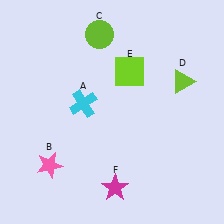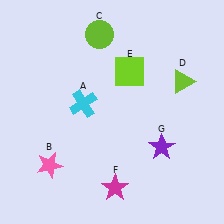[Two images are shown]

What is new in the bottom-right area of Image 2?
A purple star (G) was added in the bottom-right area of Image 2.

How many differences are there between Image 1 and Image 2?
There is 1 difference between the two images.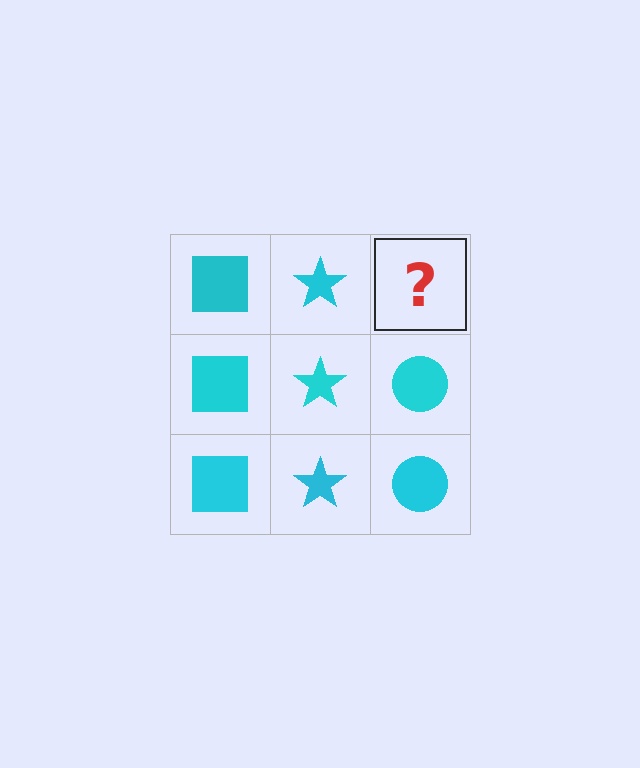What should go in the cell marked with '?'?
The missing cell should contain a cyan circle.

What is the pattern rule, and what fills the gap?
The rule is that each column has a consistent shape. The gap should be filled with a cyan circle.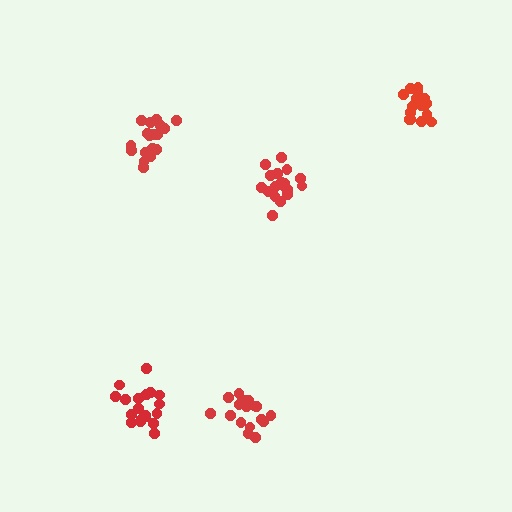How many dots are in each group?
Group 1: 15 dots, Group 2: 18 dots, Group 3: 18 dots, Group 4: 18 dots, Group 5: 19 dots (88 total).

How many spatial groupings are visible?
There are 5 spatial groupings.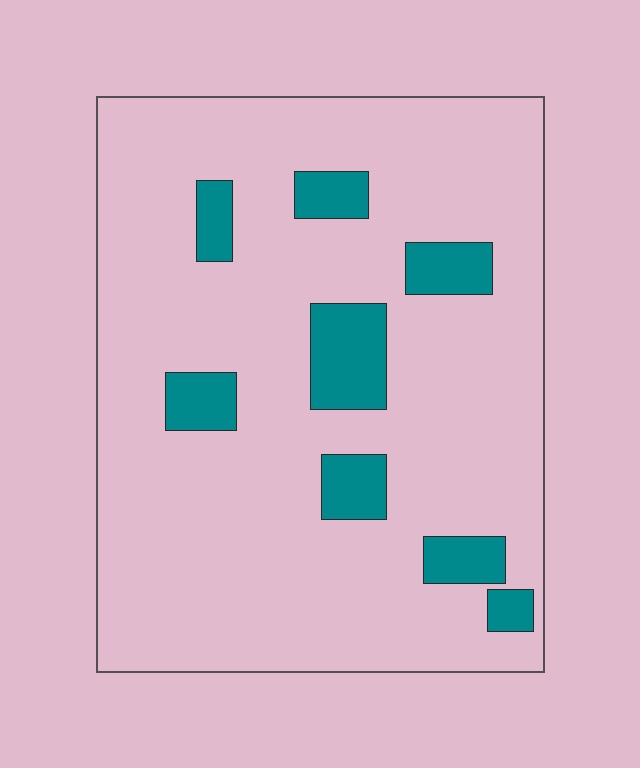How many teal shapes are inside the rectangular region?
8.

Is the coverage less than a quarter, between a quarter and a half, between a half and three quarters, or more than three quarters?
Less than a quarter.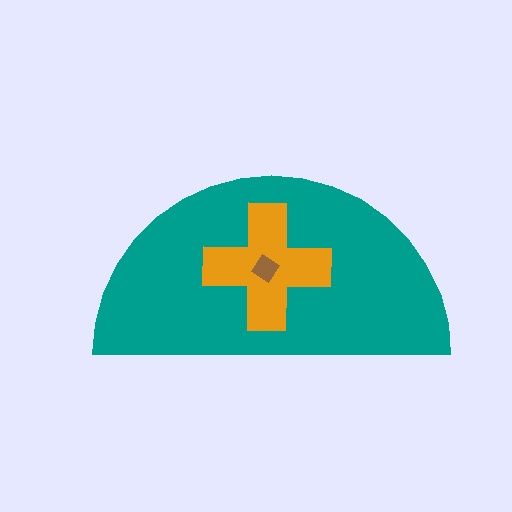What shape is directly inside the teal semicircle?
The orange cross.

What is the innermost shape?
The brown diamond.